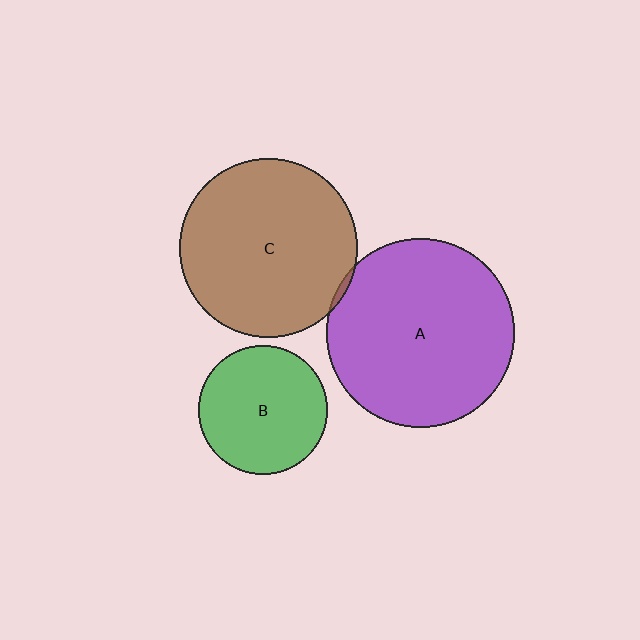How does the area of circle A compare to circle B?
Approximately 2.1 times.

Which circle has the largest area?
Circle A (purple).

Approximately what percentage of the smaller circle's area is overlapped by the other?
Approximately 5%.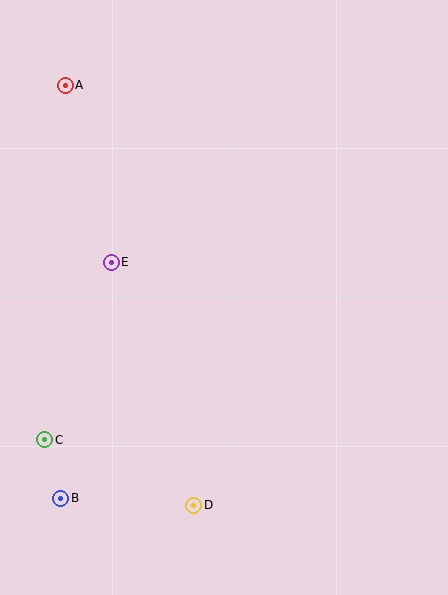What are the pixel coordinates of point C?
Point C is at (45, 440).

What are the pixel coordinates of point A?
Point A is at (65, 85).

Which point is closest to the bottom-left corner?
Point B is closest to the bottom-left corner.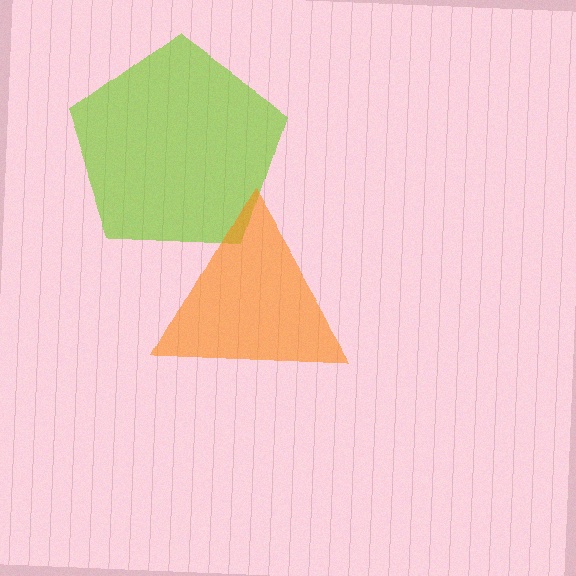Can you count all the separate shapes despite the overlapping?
Yes, there are 2 separate shapes.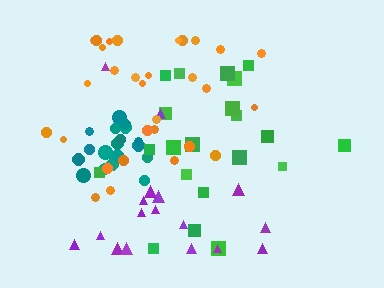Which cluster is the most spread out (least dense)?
Green.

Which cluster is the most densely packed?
Teal.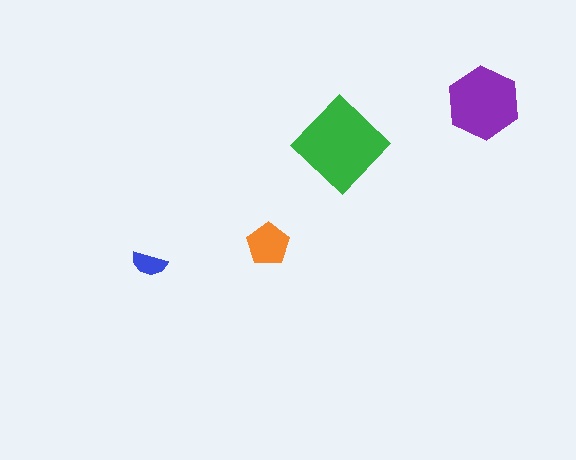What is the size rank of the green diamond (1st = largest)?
1st.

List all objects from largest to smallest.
The green diamond, the purple hexagon, the orange pentagon, the blue semicircle.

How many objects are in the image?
There are 4 objects in the image.